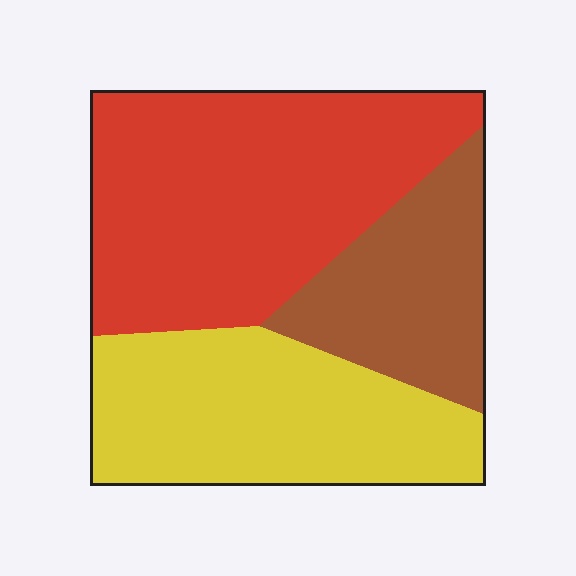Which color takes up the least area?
Brown, at roughly 20%.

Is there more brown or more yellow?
Yellow.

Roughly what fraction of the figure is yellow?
Yellow takes up about one third (1/3) of the figure.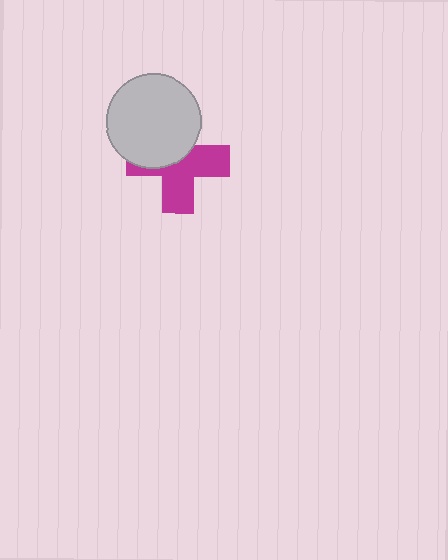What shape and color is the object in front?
The object in front is a light gray circle.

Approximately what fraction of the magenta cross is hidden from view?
Roughly 44% of the magenta cross is hidden behind the light gray circle.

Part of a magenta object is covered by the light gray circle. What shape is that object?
It is a cross.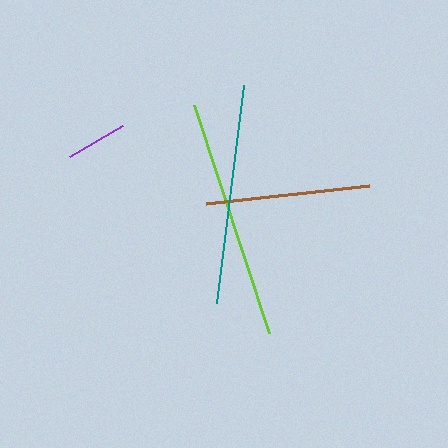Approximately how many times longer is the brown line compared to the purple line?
The brown line is approximately 2.7 times the length of the purple line.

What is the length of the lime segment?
The lime segment is approximately 240 pixels long.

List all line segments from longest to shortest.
From longest to shortest: lime, teal, brown, purple.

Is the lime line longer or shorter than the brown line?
The lime line is longer than the brown line.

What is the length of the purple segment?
The purple segment is approximately 61 pixels long.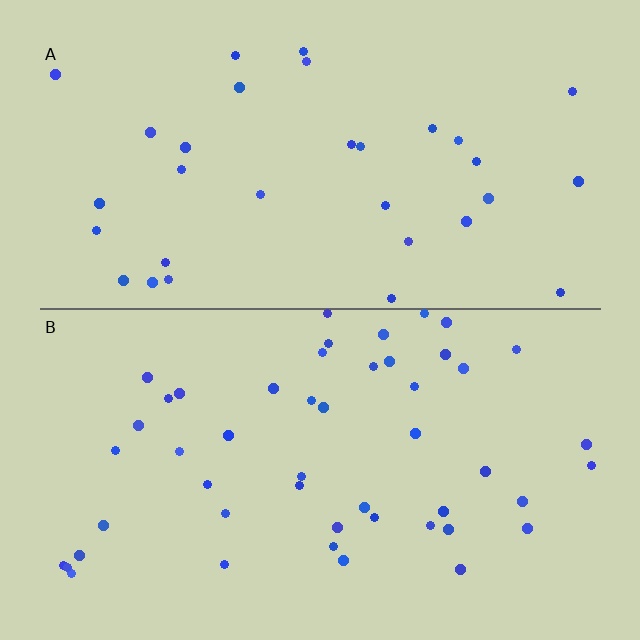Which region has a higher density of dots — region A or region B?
B (the bottom).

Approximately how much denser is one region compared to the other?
Approximately 1.5× — region B over region A.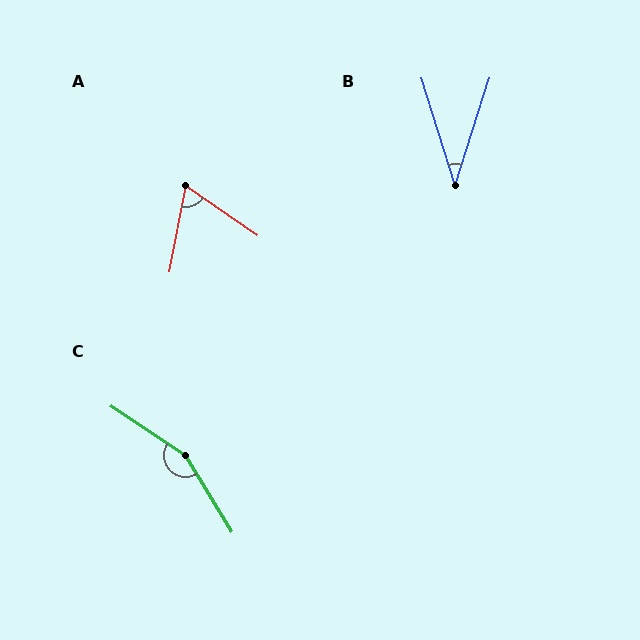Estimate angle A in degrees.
Approximately 66 degrees.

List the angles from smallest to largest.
B (35°), A (66°), C (155°).